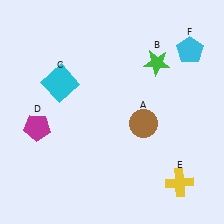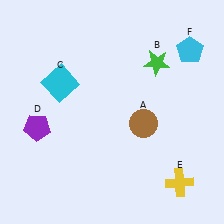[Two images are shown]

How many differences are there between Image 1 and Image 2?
There is 1 difference between the two images.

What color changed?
The pentagon (D) changed from magenta in Image 1 to purple in Image 2.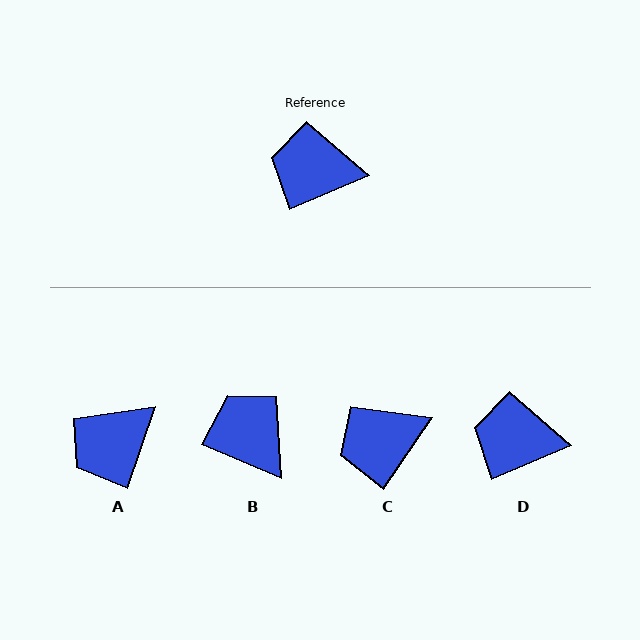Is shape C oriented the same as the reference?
No, it is off by about 33 degrees.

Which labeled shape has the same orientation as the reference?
D.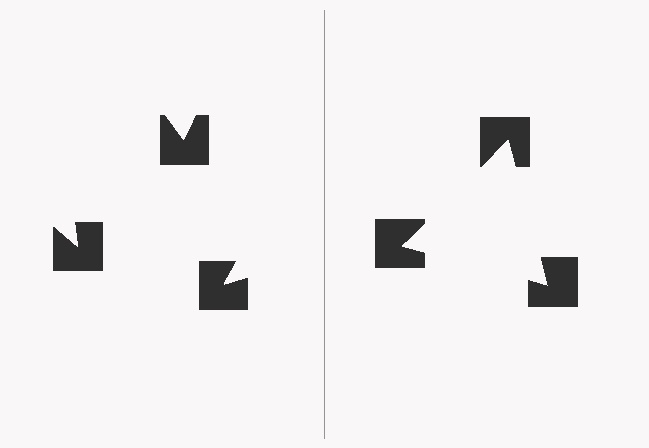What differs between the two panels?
The notched squares are positioned identically on both sides; only the wedge orientations differ. On the right they align to a triangle; on the left they are misaligned.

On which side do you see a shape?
An illusory triangle appears on the right side. On the left side the wedge cuts are rotated, so no coherent shape forms.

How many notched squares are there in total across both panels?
6 — 3 on each side.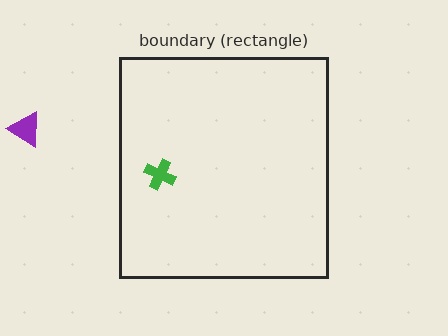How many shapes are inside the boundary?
1 inside, 1 outside.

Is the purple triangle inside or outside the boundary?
Outside.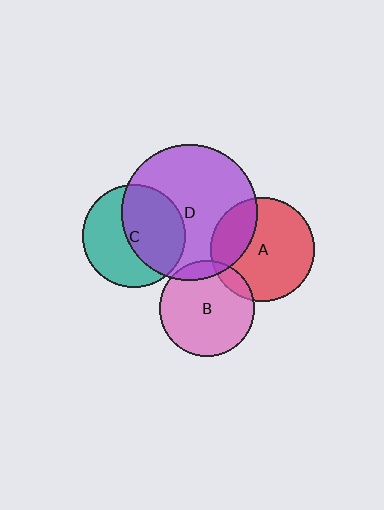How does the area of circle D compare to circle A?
Approximately 1.7 times.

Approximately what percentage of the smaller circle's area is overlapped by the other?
Approximately 10%.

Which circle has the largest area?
Circle D (purple).